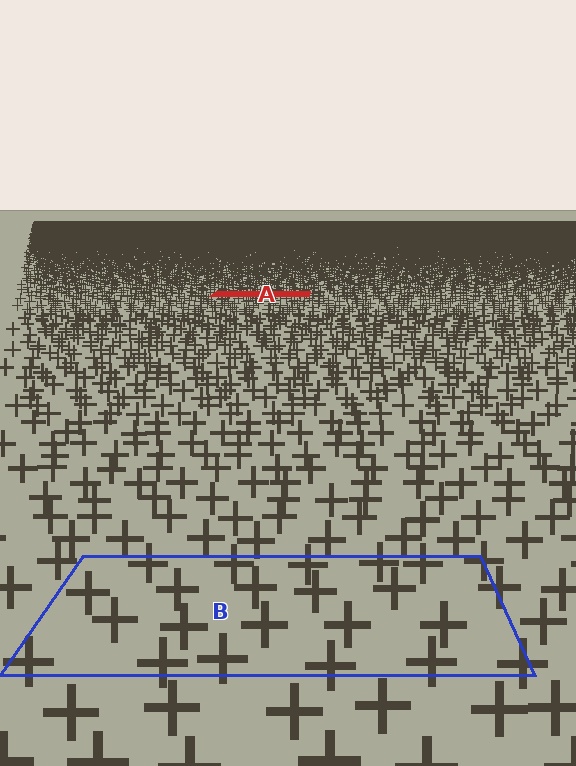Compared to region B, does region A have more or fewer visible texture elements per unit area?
Region A has more texture elements per unit area — they are packed more densely because it is farther away.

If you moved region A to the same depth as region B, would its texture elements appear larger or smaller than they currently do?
They would appear larger. At a closer depth, the same texture elements are projected at a bigger on-screen size.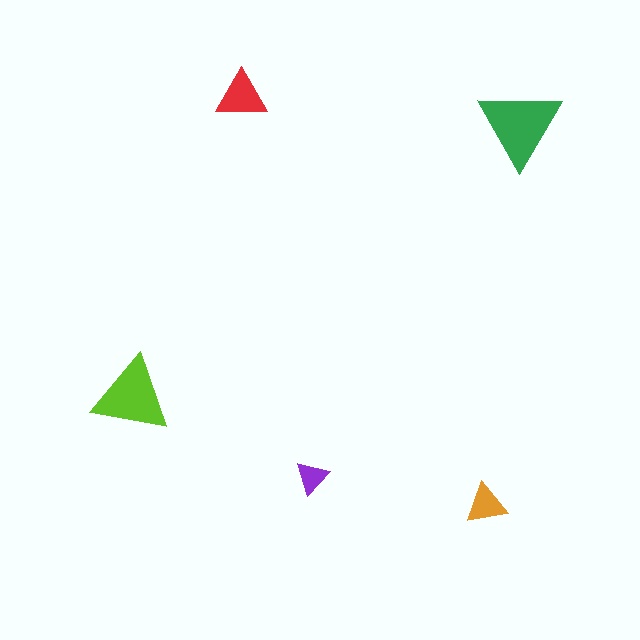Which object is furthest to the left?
The lime triangle is leftmost.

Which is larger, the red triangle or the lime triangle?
The lime one.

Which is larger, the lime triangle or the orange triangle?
The lime one.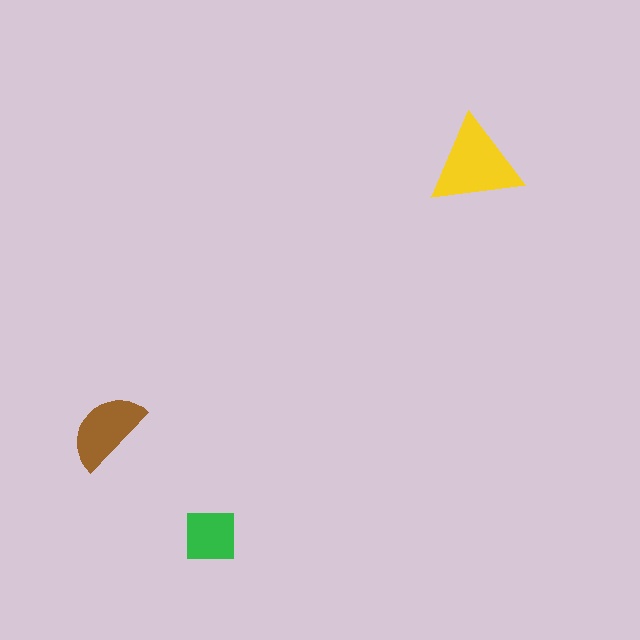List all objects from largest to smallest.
The yellow triangle, the brown semicircle, the green square.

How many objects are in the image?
There are 3 objects in the image.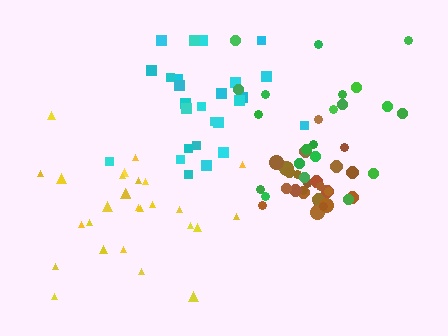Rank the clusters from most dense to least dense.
brown, cyan, yellow, green.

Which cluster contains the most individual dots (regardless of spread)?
Yellow (27).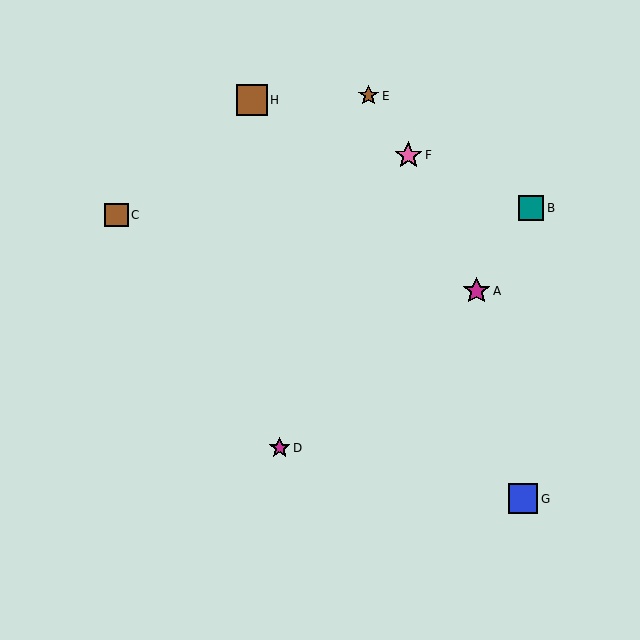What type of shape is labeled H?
Shape H is a brown square.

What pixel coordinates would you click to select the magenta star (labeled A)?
Click at (477, 291) to select the magenta star A.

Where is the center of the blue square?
The center of the blue square is at (523, 499).